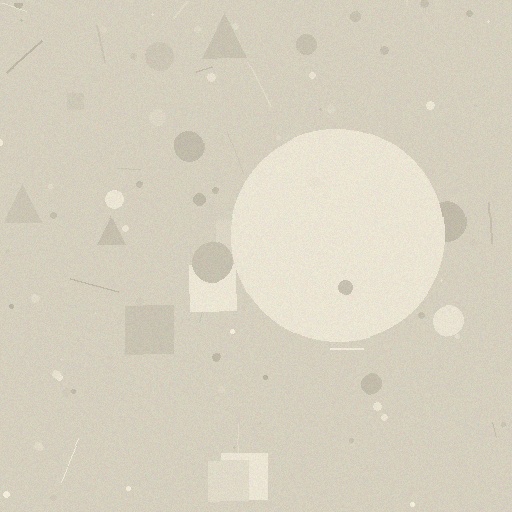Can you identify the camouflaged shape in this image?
The camouflaged shape is a circle.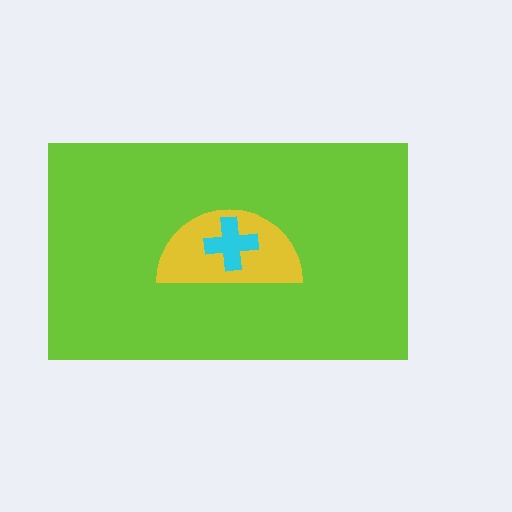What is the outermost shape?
The lime rectangle.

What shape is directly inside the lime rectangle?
The yellow semicircle.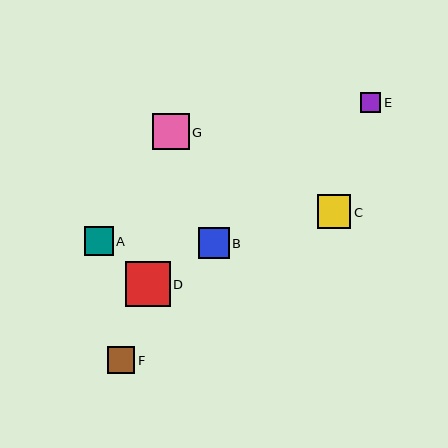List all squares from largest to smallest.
From largest to smallest: D, G, C, B, A, F, E.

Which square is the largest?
Square D is the largest with a size of approximately 45 pixels.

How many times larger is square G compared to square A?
Square G is approximately 1.2 times the size of square A.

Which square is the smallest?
Square E is the smallest with a size of approximately 20 pixels.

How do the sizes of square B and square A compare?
Square B and square A are approximately the same size.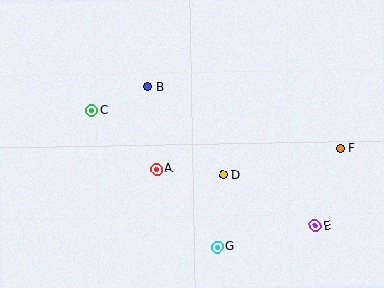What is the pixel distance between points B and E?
The distance between B and E is 218 pixels.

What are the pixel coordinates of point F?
Point F is at (340, 149).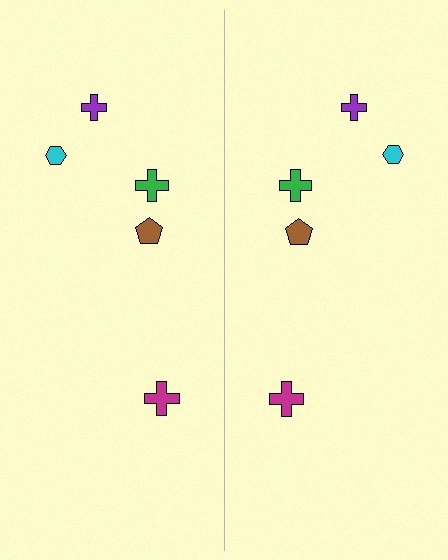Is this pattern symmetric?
Yes, this pattern has bilateral (reflection) symmetry.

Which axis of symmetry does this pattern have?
The pattern has a vertical axis of symmetry running through the center of the image.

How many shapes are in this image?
There are 10 shapes in this image.